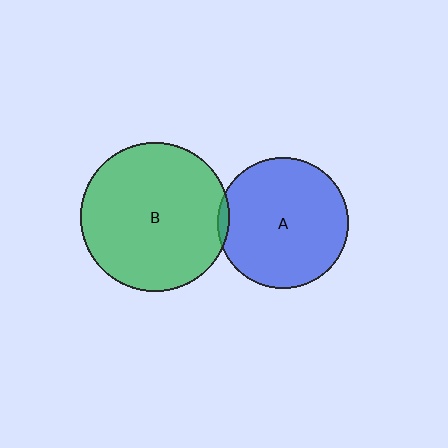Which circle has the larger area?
Circle B (green).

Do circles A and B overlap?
Yes.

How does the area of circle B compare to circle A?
Approximately 1.3 times.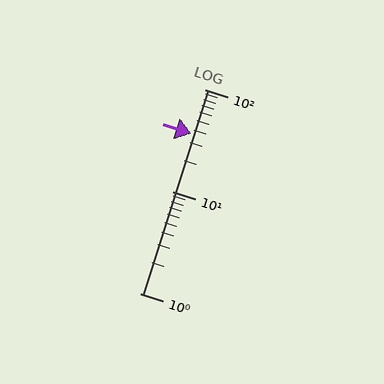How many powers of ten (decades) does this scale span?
The scale spans 2 decades, from 1 to 100.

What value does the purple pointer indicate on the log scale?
The pointer indicates approximately 37.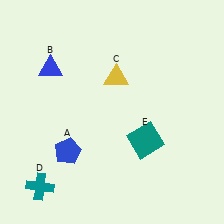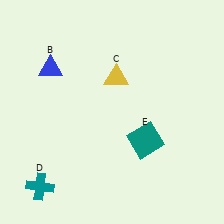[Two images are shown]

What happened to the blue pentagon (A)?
The blue pentagon (A) was removed in Image 2. It was in the bottom-left area of Image 1.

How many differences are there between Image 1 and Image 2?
There is 1 difference between the two images.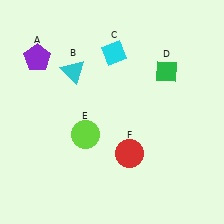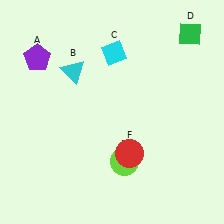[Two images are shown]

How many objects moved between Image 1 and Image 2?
2 objects moved between the two images.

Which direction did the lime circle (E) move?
The lime circle (E) moved right.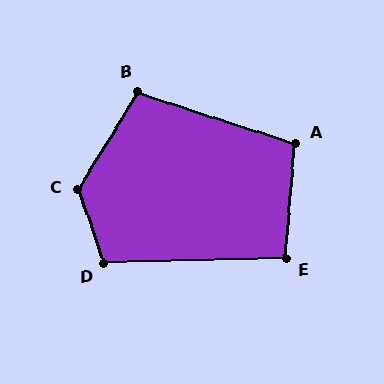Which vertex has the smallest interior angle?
E, at approximately 97 degrees.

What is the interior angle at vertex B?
Approximately 103 degrees (obtuse).